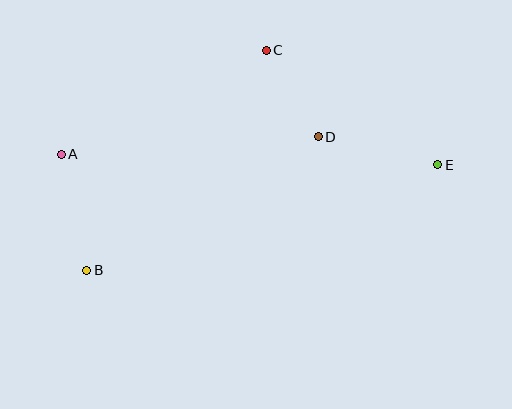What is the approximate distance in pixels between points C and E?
The distance between C and E is approximately 206 pixels.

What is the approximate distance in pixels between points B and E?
The distance between B and E is approximately 367 pixels.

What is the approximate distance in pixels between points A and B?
The distance between A and B is approximately 119 pixels.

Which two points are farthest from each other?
Points A and E are farthest from each other.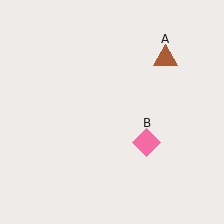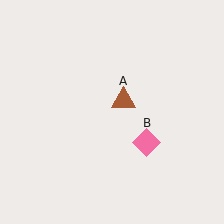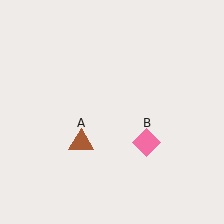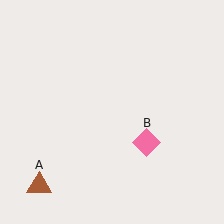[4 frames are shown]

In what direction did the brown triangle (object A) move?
The brown triangle (object A) moved down and to the left.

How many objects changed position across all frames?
1 object changed position: brown triangle (object A).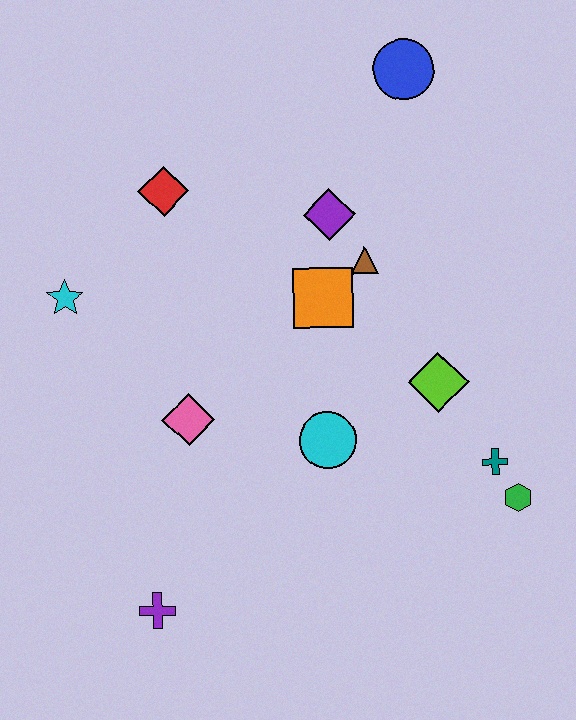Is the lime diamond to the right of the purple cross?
Yes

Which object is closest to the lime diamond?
The teal cross is closest to the lime diamond.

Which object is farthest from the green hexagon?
The cyan star is farthest from the green hexagon.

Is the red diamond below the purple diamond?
No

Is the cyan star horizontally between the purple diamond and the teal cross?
No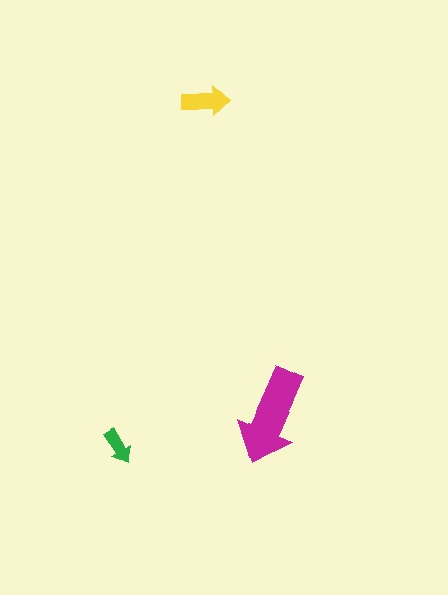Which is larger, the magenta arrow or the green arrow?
The magenta one.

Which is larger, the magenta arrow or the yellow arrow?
The magenta one.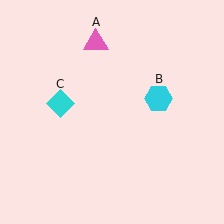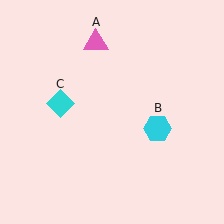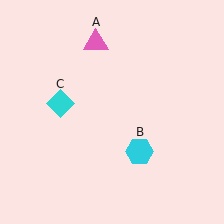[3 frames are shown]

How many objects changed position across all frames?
1 object changed position: cyan hexagon (object B).